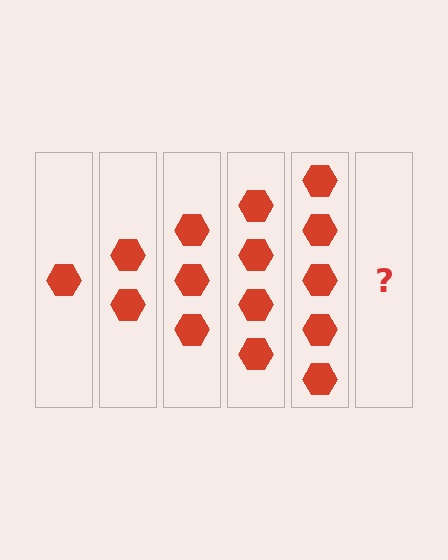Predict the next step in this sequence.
The next step is 6 hexagons.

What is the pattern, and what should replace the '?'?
The pattern is that each step adds one more hexagon. The '?' should be 6 hexagons.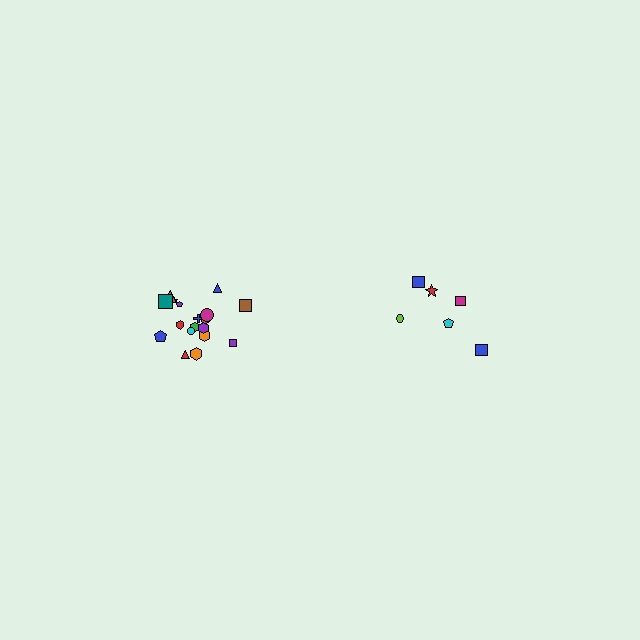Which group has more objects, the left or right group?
The left group.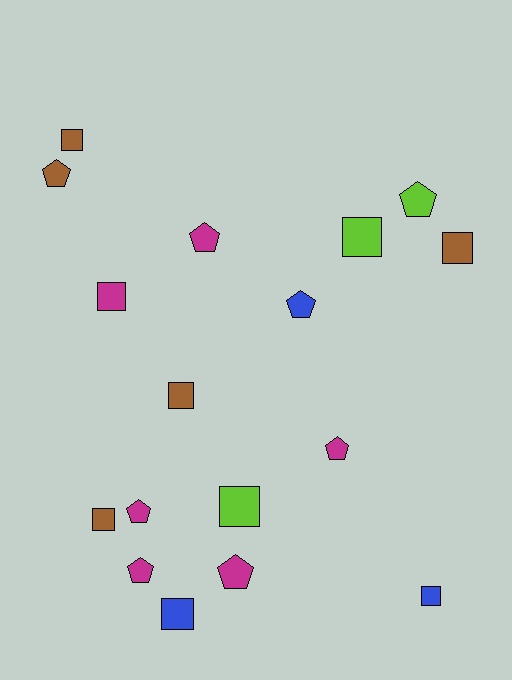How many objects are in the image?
There are 17 objects.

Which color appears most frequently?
Magenta, with 6 objects.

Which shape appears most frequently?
Square, with 9 objects.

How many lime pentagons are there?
There is 1 lime pentagon.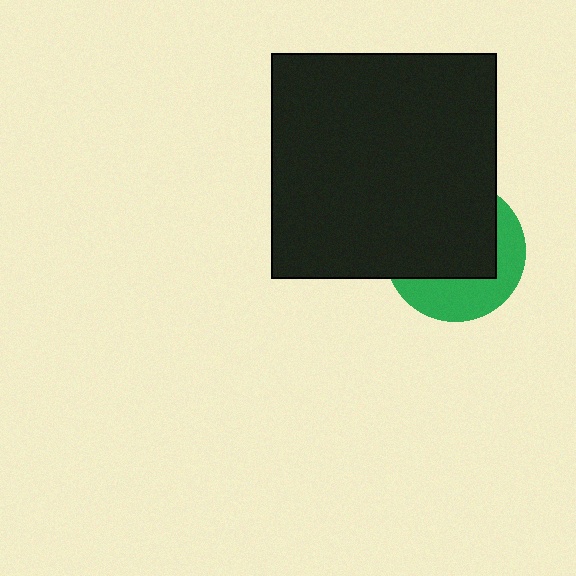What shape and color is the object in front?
The object in front is a black square.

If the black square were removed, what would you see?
You would see the complete green circle.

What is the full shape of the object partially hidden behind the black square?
The partially hidden object is a green circle.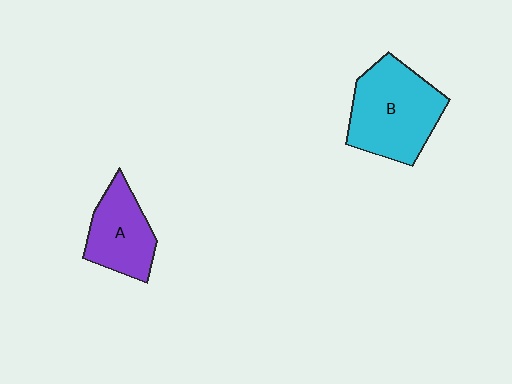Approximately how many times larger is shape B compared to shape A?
Approximately 1.5 times.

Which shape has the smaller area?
Shape A (purple).